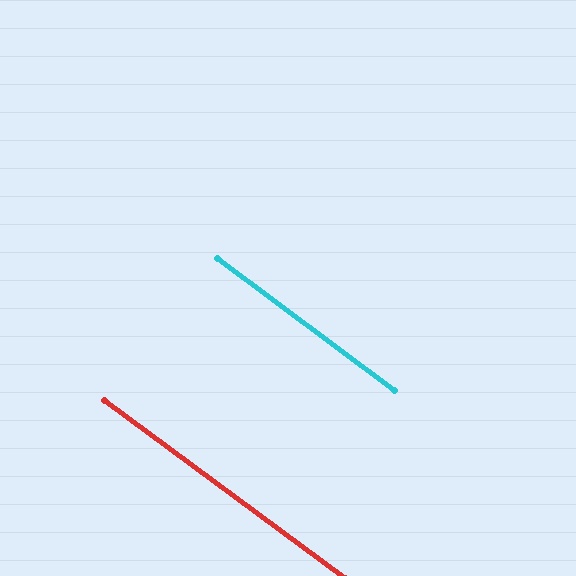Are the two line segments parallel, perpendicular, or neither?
Parallel — their directions differ by only 0.2°.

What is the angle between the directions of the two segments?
Approximately 0 degrees.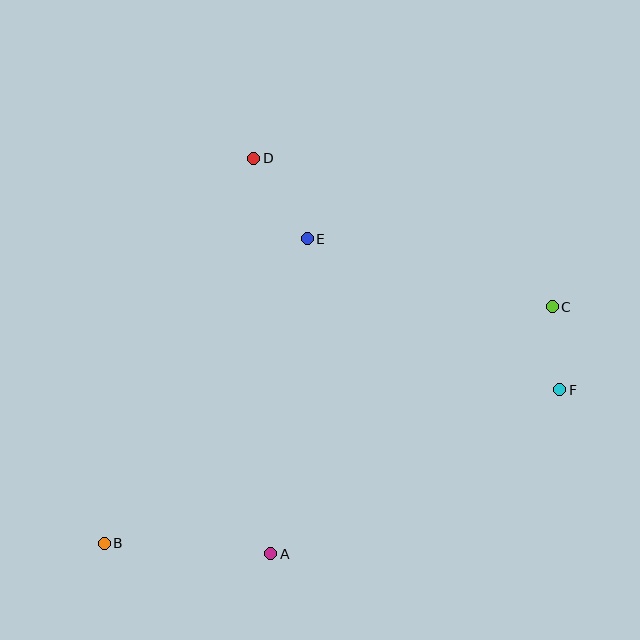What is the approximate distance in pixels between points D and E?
The distance between D and E is approximately 97 pixels.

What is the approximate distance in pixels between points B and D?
The distance between B and D is approximately 413 pixels.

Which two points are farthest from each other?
Points B and C are farthest from each other.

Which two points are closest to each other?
Points C and F are closest to each other.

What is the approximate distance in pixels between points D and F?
The distance between D and F is approximately 383 pixels.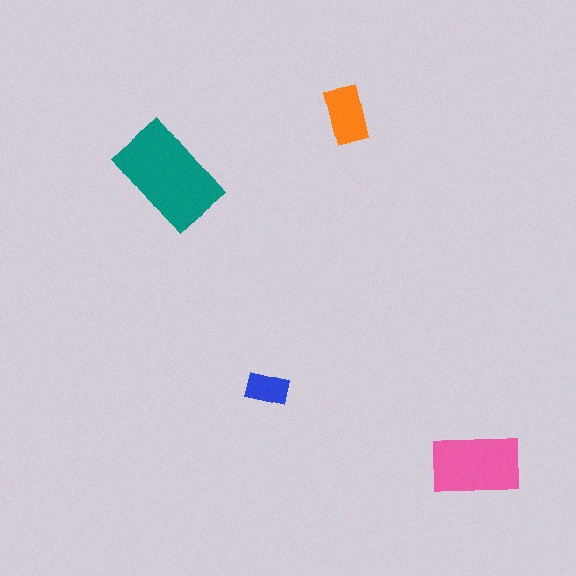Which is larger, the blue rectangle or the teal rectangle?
The teal one.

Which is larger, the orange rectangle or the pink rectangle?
The pink one.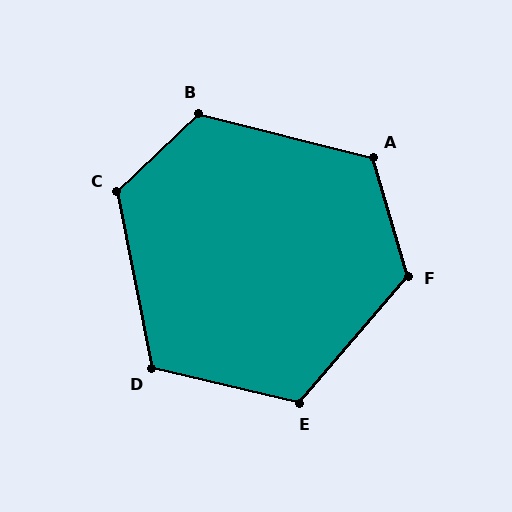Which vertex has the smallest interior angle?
D, at approximately 114 degrees.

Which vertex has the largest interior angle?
F, at approximately 123 degrees.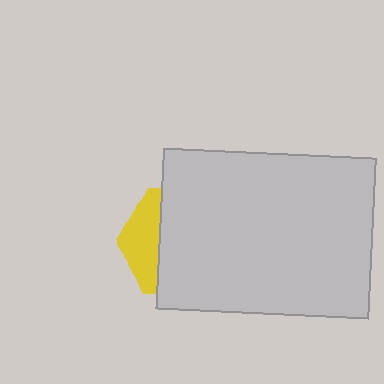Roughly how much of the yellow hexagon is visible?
A small part of it is visible (roughly 31%).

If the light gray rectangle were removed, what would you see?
You would see the complete yellow hexagon.